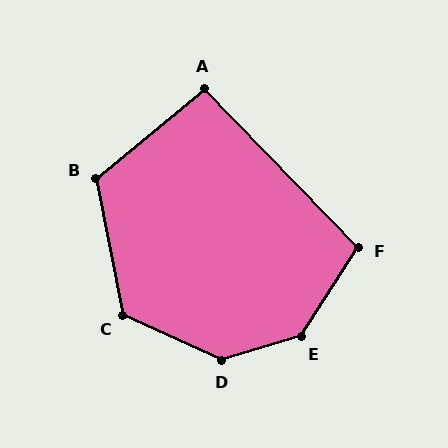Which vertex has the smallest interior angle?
A, at approximately 95 degrees.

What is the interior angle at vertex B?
Approximately 118 degrees (obtuse).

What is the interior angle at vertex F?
Approximately 103 degrees (obtuse).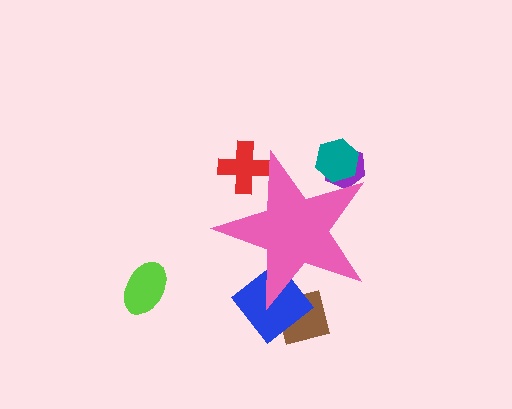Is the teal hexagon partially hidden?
Yes, the teal hexagon is partially hidden behind the pink star.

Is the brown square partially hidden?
Yes, the brown square is partially hidden behind the pink star.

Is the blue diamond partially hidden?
Yes, the blue diamond is partially hidden behind the pink star.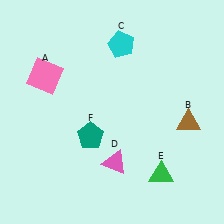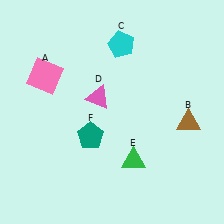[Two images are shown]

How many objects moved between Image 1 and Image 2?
2 objects moved between the two images.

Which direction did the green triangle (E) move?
The green triangle (E) moved left.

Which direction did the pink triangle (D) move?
The pink triangle (D) moved up.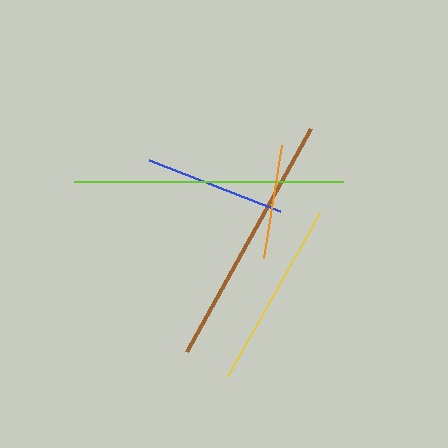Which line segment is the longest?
The lime line is the longest at approximately 269 pixels.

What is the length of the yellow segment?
The yellow segment is approximately 187 pixels long.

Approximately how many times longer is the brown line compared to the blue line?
The brown line is approximately 1.8 times the length of the blue line.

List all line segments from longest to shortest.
From longest to shortest: lime, brown, yellow, blue, orange.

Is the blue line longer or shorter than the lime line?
The lime line is longer than the blue line.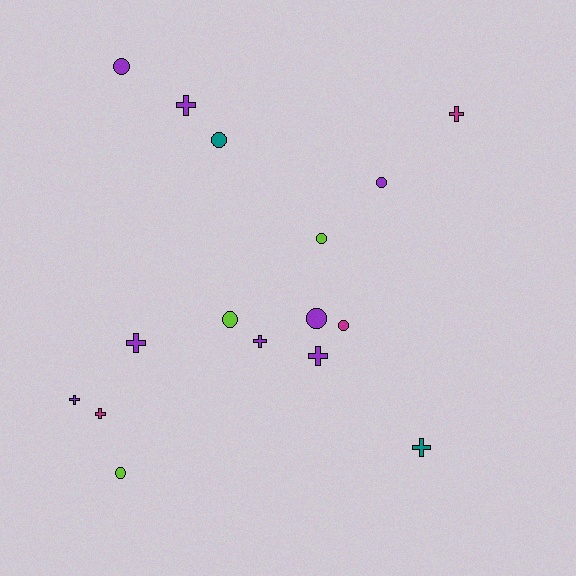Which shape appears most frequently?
Circle, with 8 objects.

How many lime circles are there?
There are 3 lime circles.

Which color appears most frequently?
Purple, with 8 objects.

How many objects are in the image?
There are 16 objects.